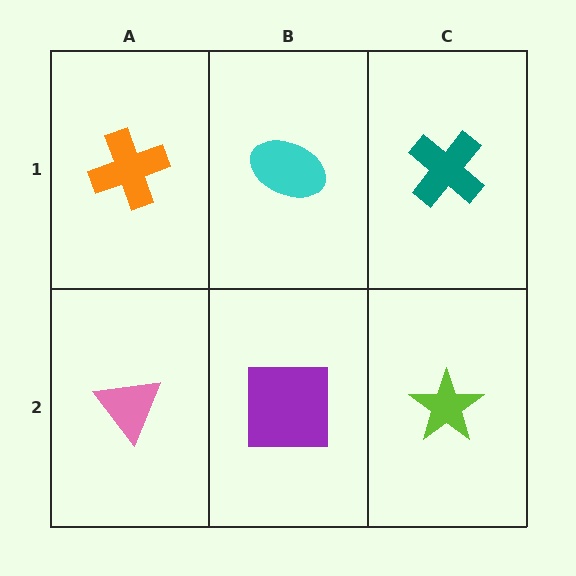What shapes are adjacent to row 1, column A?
A pink triangle (row 2, column A), a cyan ellipse (row 1, column B).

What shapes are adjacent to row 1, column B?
A purple square (row 2, column B), an orange cross (row 1, column A), a teal cross (row 1, column C).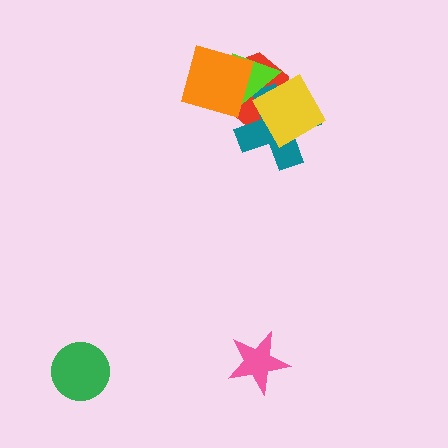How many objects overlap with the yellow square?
3 objects overlap with the yellow square.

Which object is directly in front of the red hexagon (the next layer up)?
The teal cross is directly in front of the red hexagon.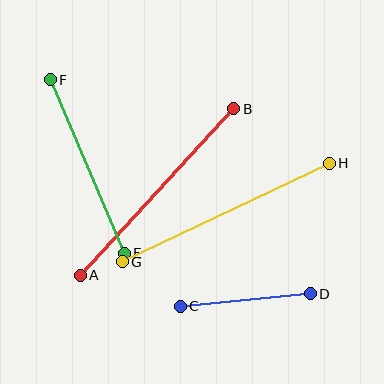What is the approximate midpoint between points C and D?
The midpoint is at approximately (245, 300) pixels.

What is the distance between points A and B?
The distance is approximately 226 pixels.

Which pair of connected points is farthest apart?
Points G and H are farthest apart.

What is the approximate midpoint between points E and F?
The midpoint is at approximately (87, 167) pixels.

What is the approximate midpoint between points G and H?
The midpoint is at approximately (226, 213) pixels.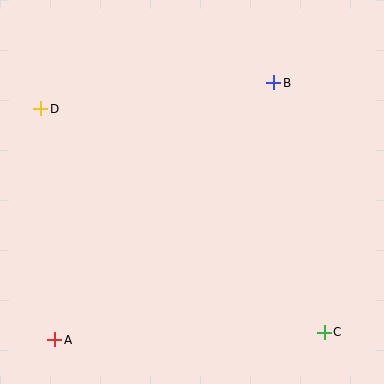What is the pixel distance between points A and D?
The distance between A and D is 231 pixels.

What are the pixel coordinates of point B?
Point B is at (274, 83).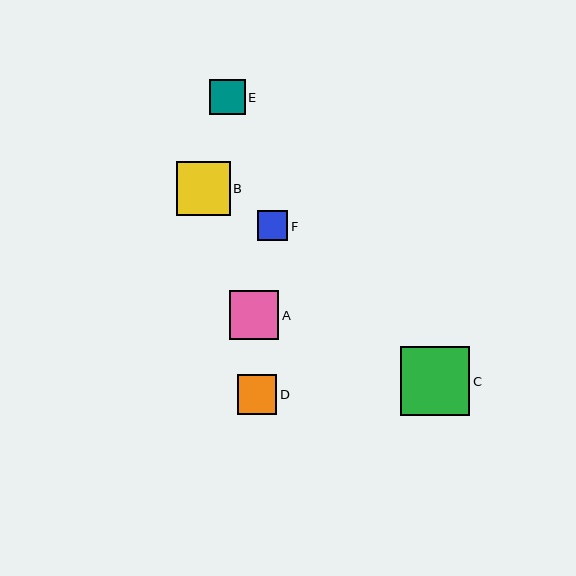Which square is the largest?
Square C is the largest with a size of approximately 69 pixels.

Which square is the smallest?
Square F is the smallest with a size of approximately 30 pixels.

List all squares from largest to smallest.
From largest to smallest: C, B, A, D, E, F.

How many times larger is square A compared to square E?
Square A is approximately 1.4 times the size of square E.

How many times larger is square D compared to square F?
Square D is approximately 1.3 times the size of square F.